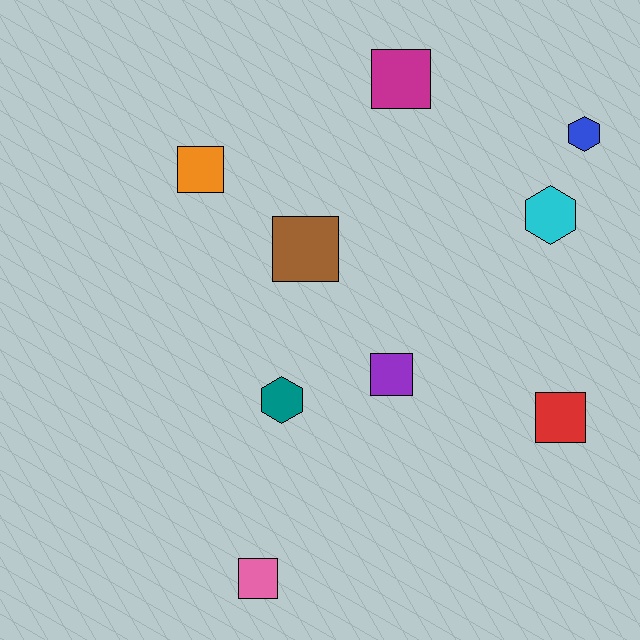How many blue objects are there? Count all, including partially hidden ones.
There is 1 blue object.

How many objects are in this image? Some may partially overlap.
There are 9 objects.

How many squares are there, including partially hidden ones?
There are 6 squares.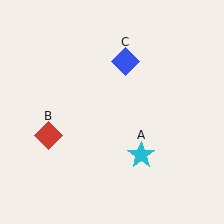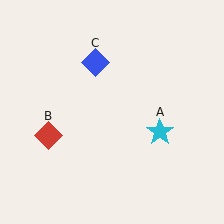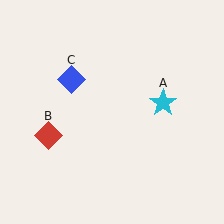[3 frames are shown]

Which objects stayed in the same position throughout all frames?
Red diamond (object B) remained stationary.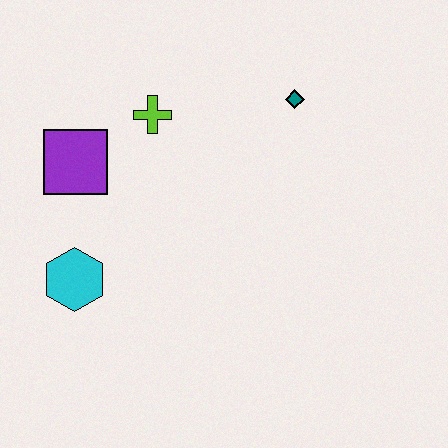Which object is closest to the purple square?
The lime cross is closest to the purple square.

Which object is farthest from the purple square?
The teal diamond is farthest from the purple square.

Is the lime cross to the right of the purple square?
Yes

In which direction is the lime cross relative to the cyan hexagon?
The lime cross is above the cyan hexagon.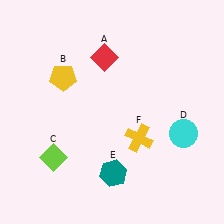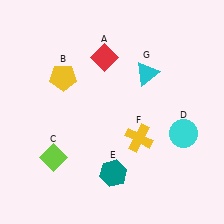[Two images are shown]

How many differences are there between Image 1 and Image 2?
There is 1 difference between the two images.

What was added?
A cyan triangle (G) was added in Image 2.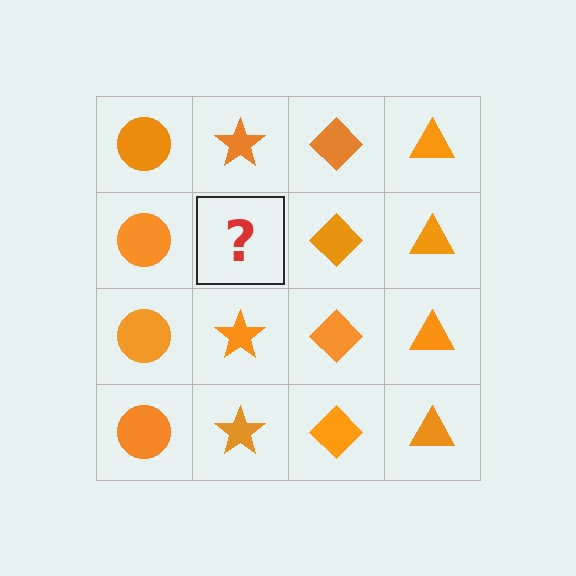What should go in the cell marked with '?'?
The missing cell should contain an orange star.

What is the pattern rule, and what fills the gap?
The rule is that each column has a consistent shape. The gap should be filled with an orange star.